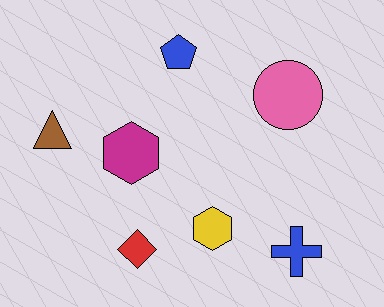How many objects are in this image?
There are 7 objects.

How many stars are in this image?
There are no stars.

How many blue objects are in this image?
There are 2 blue objects.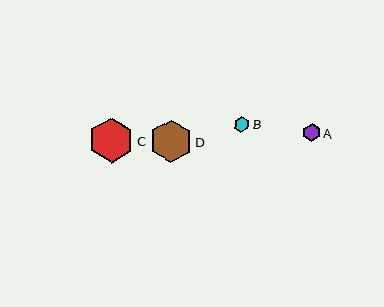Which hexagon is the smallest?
Hexagon B is the smallest with a size of approximately 16 pixels.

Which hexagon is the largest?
Hexagon C is the largest with a size of approximately 45 pixels.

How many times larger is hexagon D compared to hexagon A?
Hexagon D is approximately 2.4 times the size of hexagon A.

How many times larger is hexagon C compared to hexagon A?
Hexagon C is approximately 2.6 times the size of hexagon A.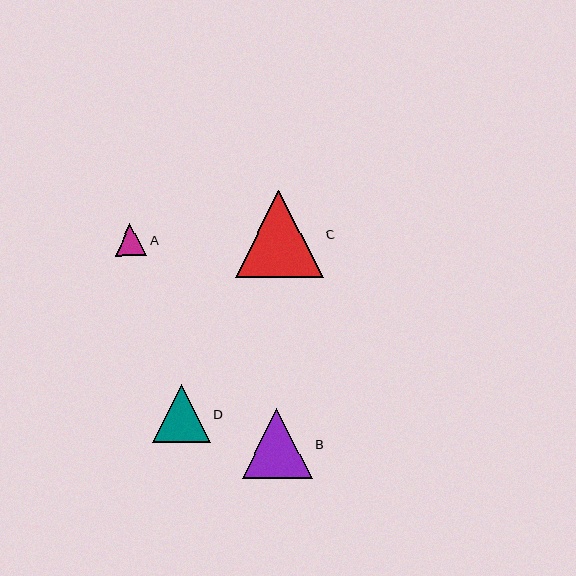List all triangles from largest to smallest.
From largest to smallest: C, B, D, A.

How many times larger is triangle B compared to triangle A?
Triangle B is approximately 2.2 times the size of triangle A.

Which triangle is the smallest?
Triangle A is the smallest with a size of approximately 31 pixels.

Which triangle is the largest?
Triangle C is the largest with a size of approximately 88 pixels.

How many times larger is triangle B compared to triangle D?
Triangle B is approximately 1.2 times the size of triangle D.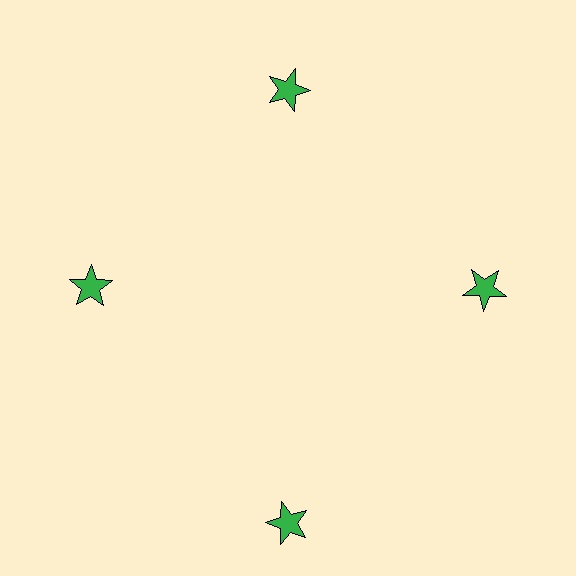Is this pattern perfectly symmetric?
No. The 4 green stars are arranged in a ring, but one element near the 6 o'clock position is pushed outward from the center, breaking the 4-fold rotational symmetry.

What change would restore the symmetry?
The symmetry would be restored by moving it inward, back onto the ring so that all 4 stars sit at equal angles and equal distance from the center.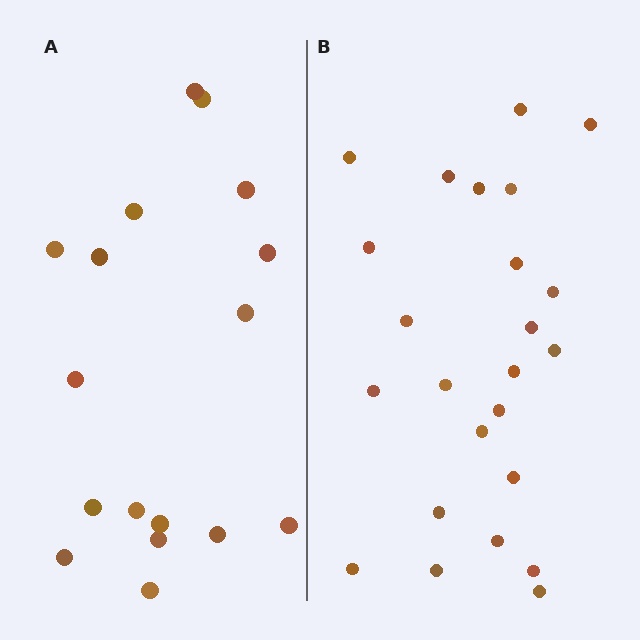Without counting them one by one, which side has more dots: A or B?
Region B (the right region) has more dots.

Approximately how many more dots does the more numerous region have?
Region B has roughly 8 or so more dots than region A.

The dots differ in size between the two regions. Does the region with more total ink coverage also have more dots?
No. Region A has more total ink coverage because its dots are larger, but region B actually contains more individual dots. Total area can be misleading — the number of items is what matters here.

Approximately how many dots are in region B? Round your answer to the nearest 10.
About 20 dots. (The exact count is 24, which rounds to 20.)